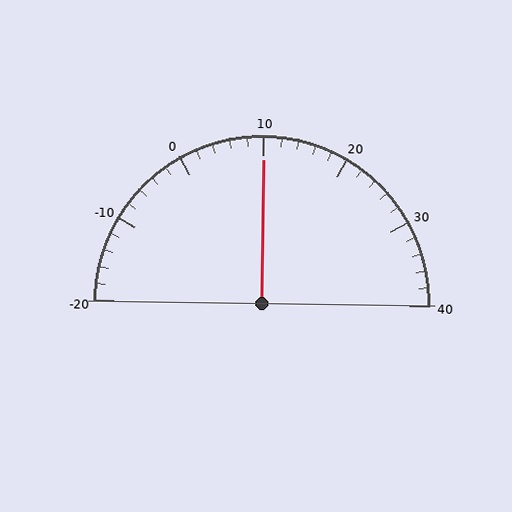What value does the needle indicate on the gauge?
The needle indicates approximately 10.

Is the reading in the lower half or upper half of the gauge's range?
The reading is in the upper half of the range (-20 to 40).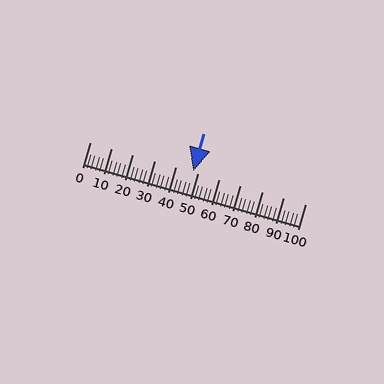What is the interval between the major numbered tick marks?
The major tick marks are spaced 10 units apart.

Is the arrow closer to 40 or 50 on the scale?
The arrow is closer to 50.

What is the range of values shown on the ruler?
The ruler shows values from 0 to 100.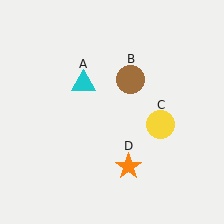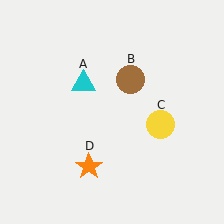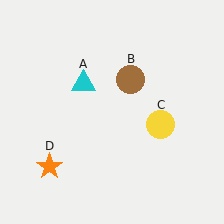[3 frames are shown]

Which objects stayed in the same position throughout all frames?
Cyan triangle (object A) and brown circle (object B) and yellow circle (object C) remained stationary.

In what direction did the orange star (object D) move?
The orange star (object D) moved left.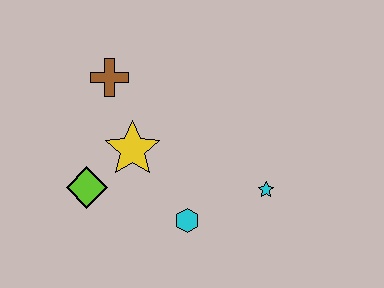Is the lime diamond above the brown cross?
No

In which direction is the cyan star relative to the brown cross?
The cyan star is to the right of the brown cross.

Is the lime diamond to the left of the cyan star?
Yes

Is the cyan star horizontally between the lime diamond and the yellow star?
No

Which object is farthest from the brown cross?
The cyan star is farthest from the brown cross.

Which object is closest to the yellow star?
The lime diamond is closest to the yellow star.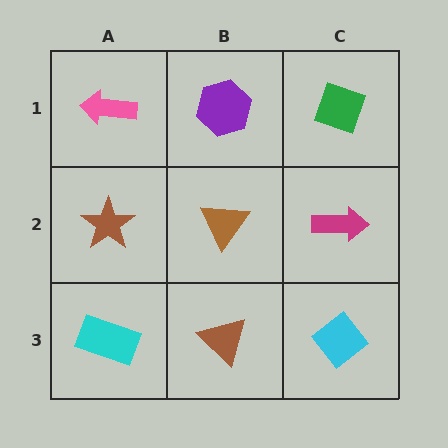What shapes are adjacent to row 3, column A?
A brown star (row 2, column A), a brown triangle (row 3, column B).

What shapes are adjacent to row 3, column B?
A brown triangle (row 2, column B), a cyan rectangle (row 3, column A), a cyan diamond (row 3, column C).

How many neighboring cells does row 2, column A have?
3.